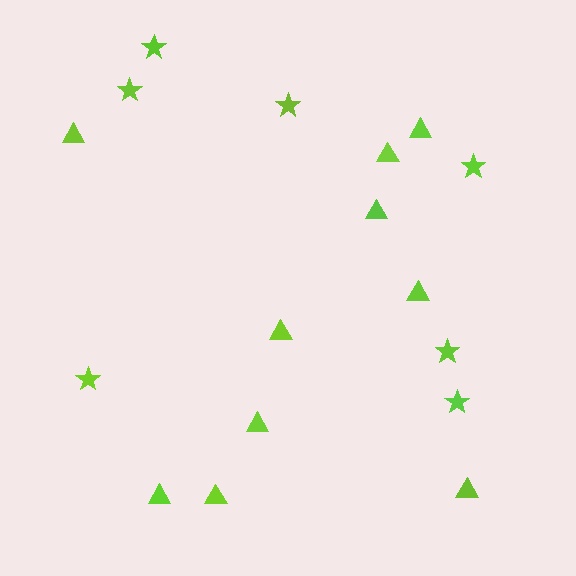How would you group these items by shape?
There are 2 groups: one group of stars (7) and one group of triangles (10).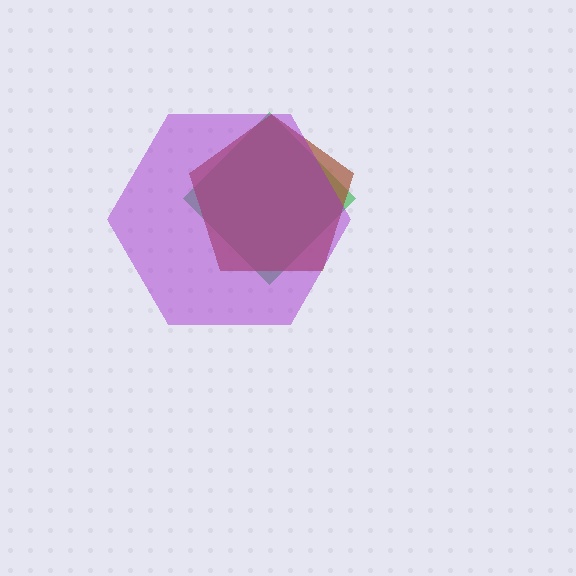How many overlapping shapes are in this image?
There are 3 overlapping shapes in the image.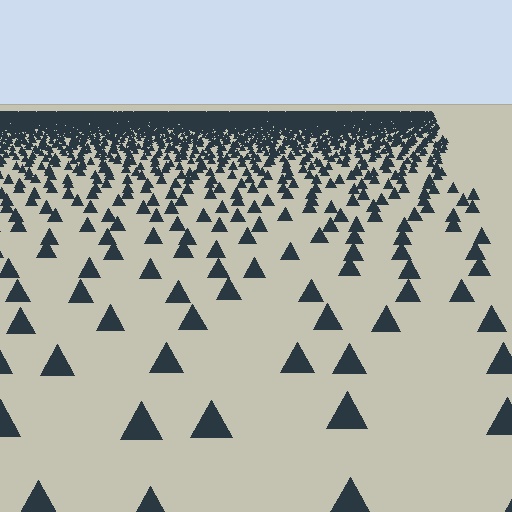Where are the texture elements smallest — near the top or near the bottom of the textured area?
Near the top.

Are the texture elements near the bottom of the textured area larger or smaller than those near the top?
Larger. Near the bottom, elements are closer to the viewer and appear at a bigger on-screen size.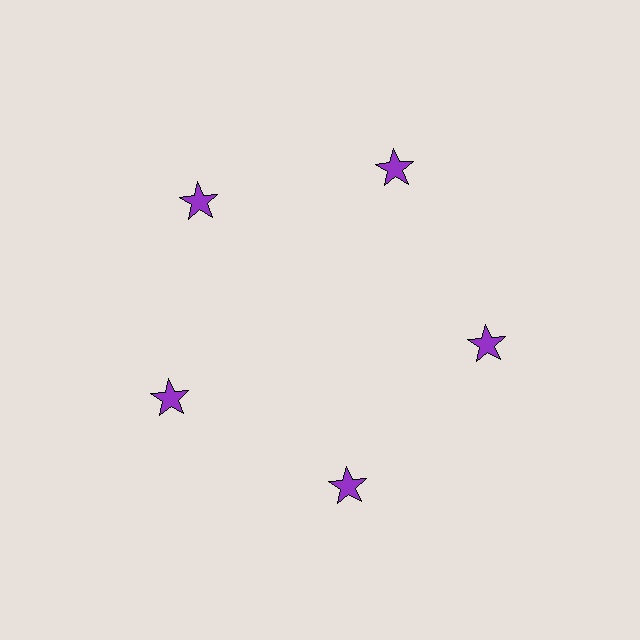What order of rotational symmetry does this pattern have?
This pattern has 5-fold rotational symmetry.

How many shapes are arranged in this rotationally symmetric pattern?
There are 5 shapes, arranged in 5 groups of 1.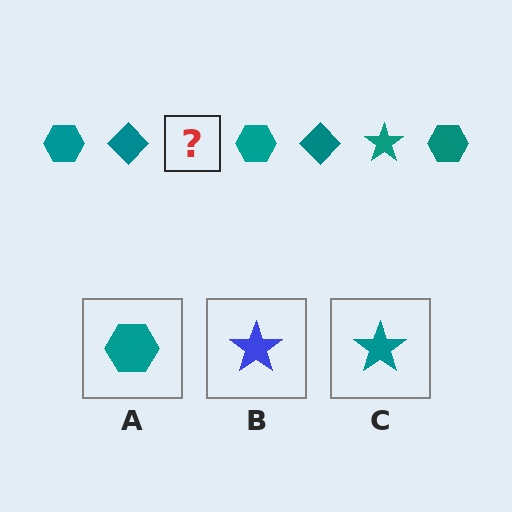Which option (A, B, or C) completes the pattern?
C.